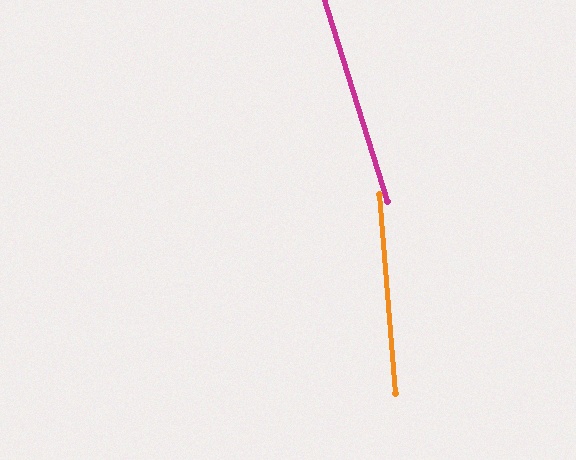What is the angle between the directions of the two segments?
Approximately 13 degrees.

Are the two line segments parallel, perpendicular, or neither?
Neither parallel nor perpendicular — they differ by about 13°.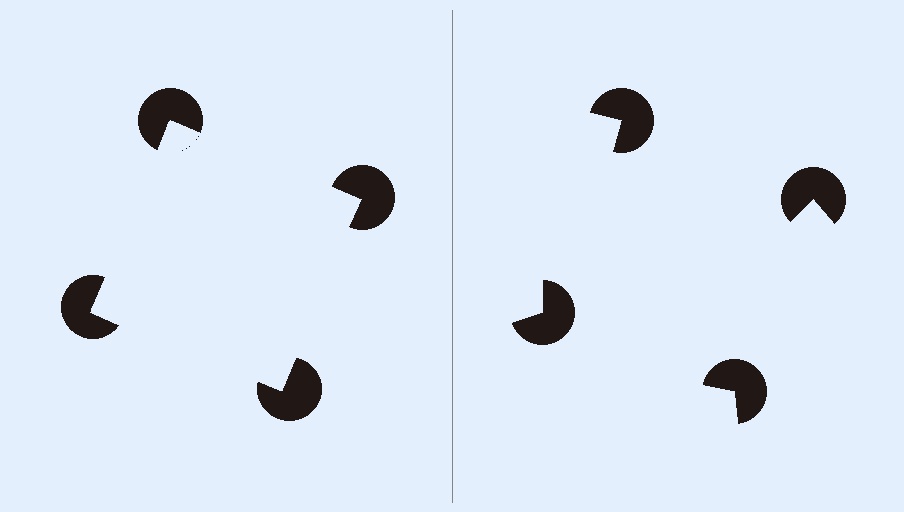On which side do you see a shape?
An illusory square appears on the left side. On the right side the wedge cuts are rotated, so no coherent shape forms.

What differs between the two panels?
The pac-man discs are positioned identically on both sides; only the wedge orientations differ. On the left they align to a square; on the right they are misaligned.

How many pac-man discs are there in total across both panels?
8 — 4 on each side.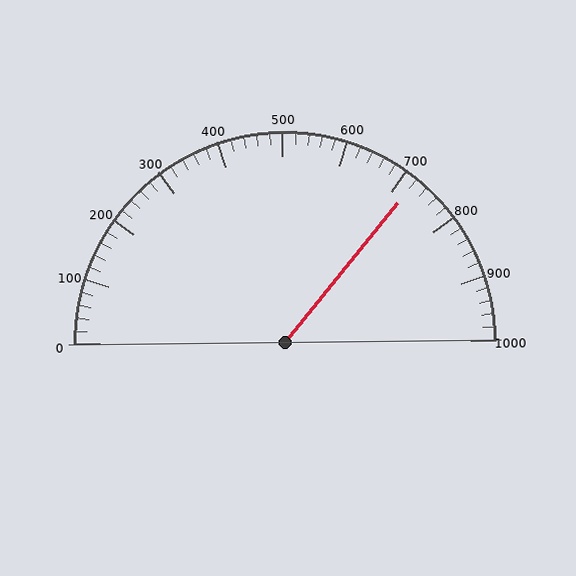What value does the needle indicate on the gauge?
The needle indicates approximately 720.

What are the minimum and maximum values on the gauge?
The gauge ranges from 0 to 1000.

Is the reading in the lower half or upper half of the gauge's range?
The reading is in the upper half of the range (0 to 1000).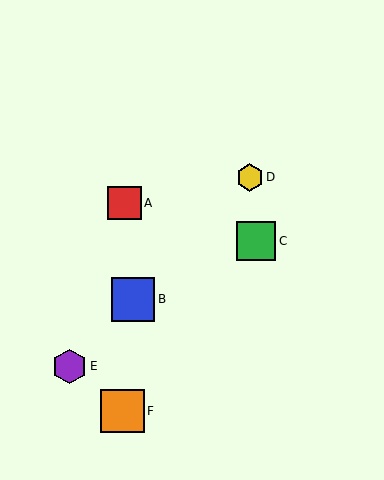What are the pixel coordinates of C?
Object C is at (256, 241).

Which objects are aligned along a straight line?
Objects B, D, E are aligned along a straight line.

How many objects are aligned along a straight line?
3 objects (B, D, E) are aligned along a straight line.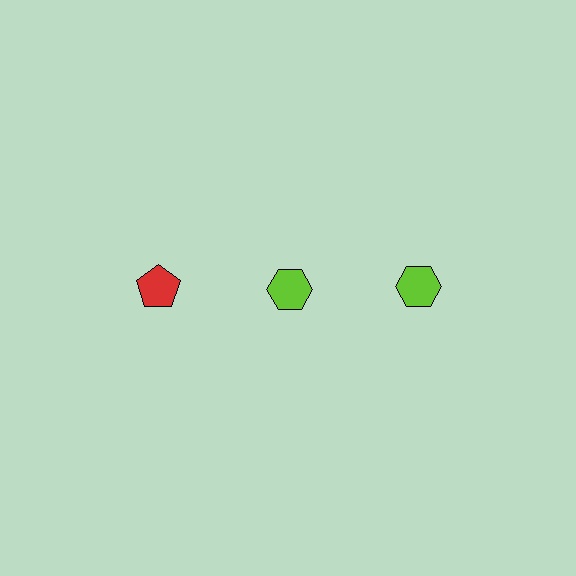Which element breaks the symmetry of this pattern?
The red pentagon in the top row, leftmost column breaks the symmetry. All other shapes are lime hexagons.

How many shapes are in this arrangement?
There are 3 shapes arranged in a grid pattern.